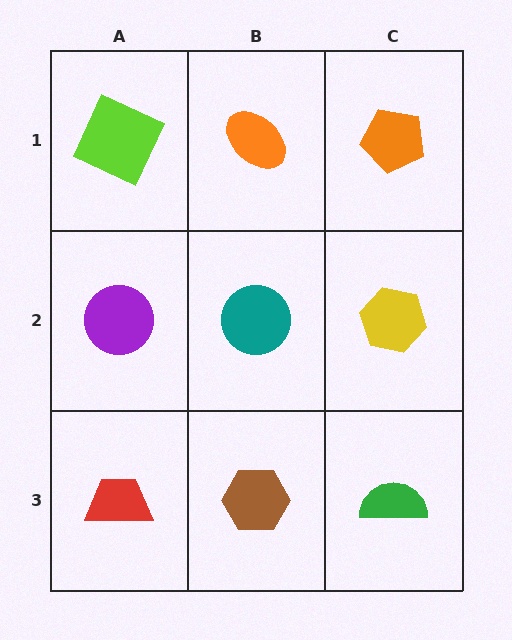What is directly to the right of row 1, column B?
An orange pentagon.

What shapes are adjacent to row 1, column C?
A yellow hexagon (row 2, column C), an orange ellipse (row 1, column B).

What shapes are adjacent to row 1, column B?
A teal circle (row 2, column B), a lime square (row 1, column A), an orange pentagon (row 1, column C).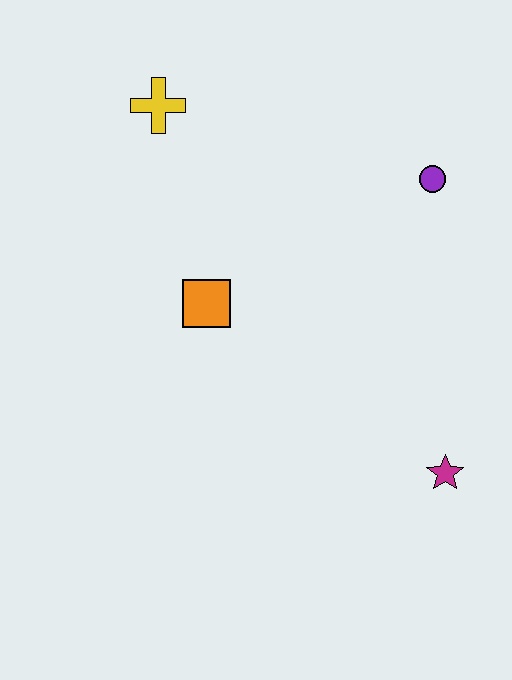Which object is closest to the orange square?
The yellow cross is closest to the orange square.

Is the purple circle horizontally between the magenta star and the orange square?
Yes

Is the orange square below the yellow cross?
Yes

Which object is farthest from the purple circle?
The magenta star is farthest from the purple circle.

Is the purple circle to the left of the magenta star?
Yes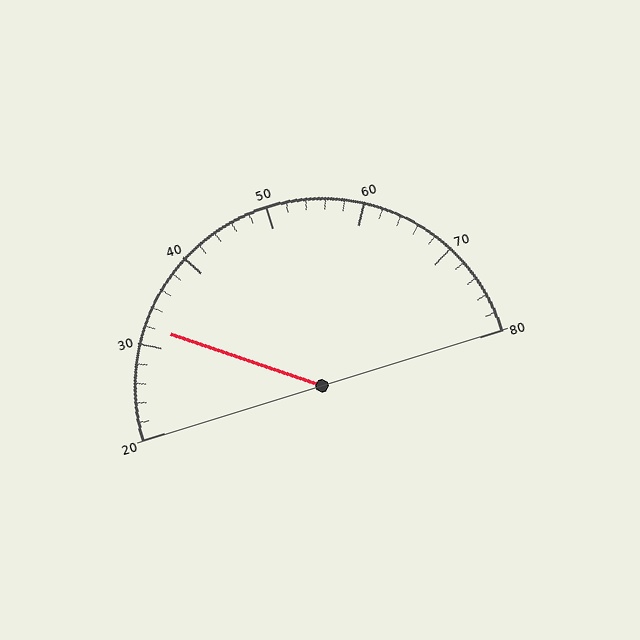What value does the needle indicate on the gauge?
The needle indicates approximately 32.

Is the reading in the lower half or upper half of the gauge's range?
The reading is in the lower half of the range (20 to 80).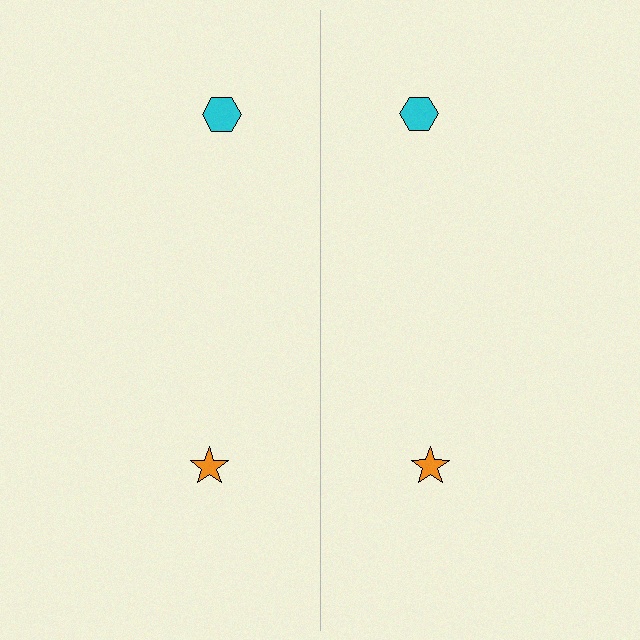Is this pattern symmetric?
Yes, this pattern has bilateral (reflection) symmetry.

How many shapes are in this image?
There are 4 shapes in this image.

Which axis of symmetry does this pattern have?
The pattern has a vertical axis of symmetry running through the center of the image.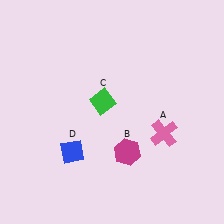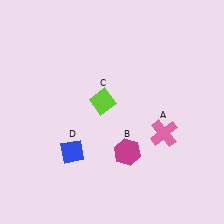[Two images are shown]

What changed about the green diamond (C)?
In Image 1, C is green. In Image 2, it changed to lime.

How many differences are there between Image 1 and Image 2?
There is 1 difference between the two images.